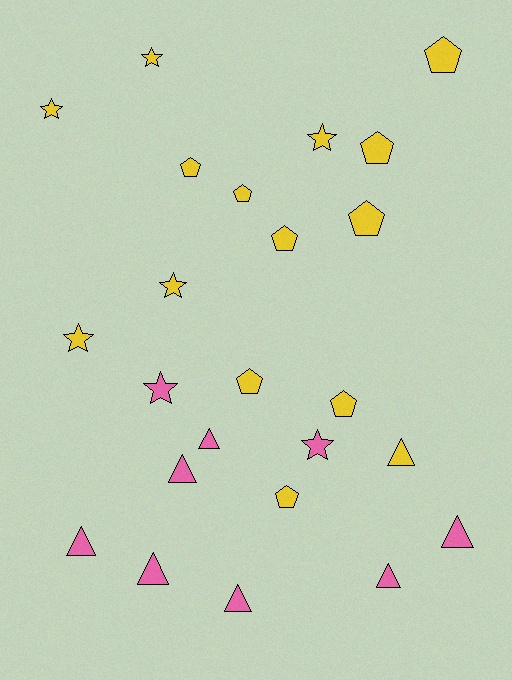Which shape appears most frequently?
Pentagon, with 9 objects.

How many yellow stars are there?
There are 5 yellow stars.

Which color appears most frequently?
Yellow, with 15 objects.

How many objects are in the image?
There are 24 objects.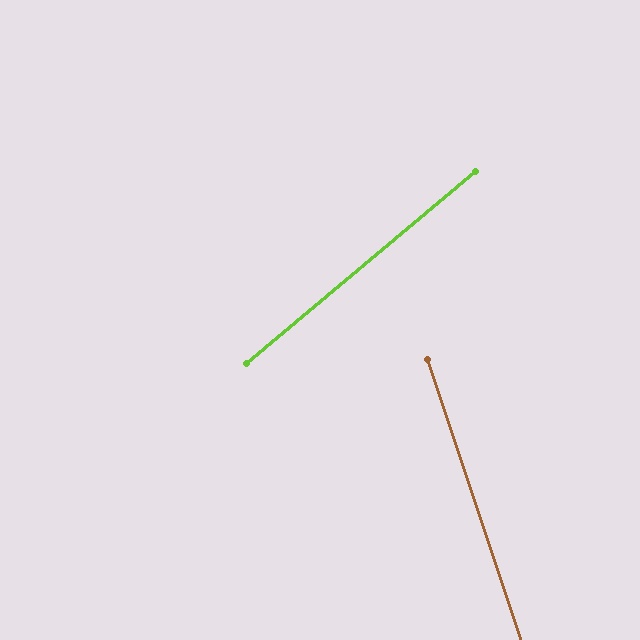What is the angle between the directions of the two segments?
Approximately 68 degrees.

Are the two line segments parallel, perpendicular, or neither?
Neither parallel nor perpendicular — they differ by about 68°.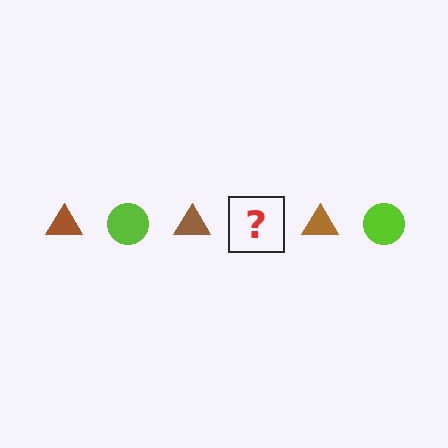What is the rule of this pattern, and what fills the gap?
The rule is that the pattern alternates between brown triangle and lime circle. The gap should be filled with a lime circle.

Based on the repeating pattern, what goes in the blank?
The blank should be a lime circle.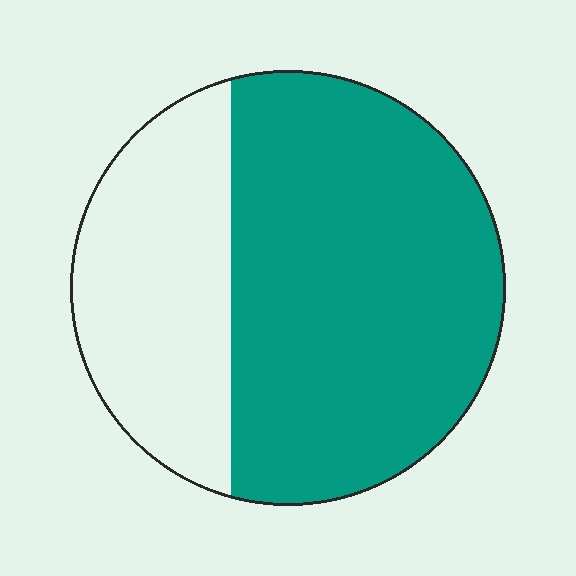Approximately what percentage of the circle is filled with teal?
Approximately 65%.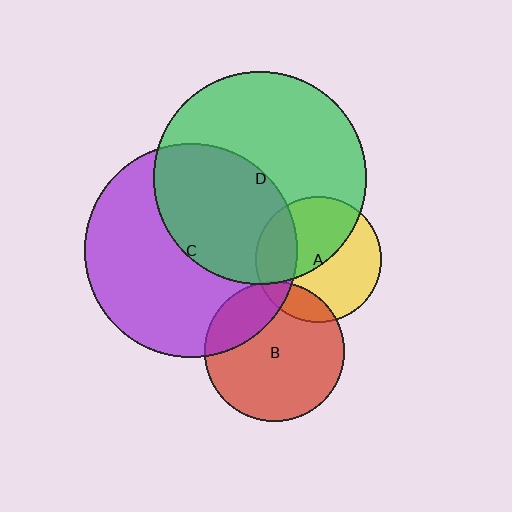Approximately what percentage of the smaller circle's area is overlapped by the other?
Approximately 25%.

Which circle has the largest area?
Circle C (purple).